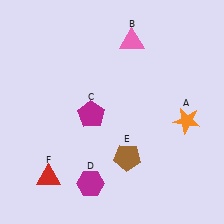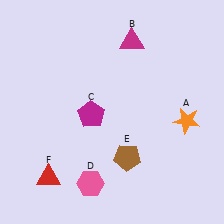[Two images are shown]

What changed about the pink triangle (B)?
In Image 1, B is pink. In Image 2, it changed to magenta.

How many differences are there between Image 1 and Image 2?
There are 2 differences between the two images.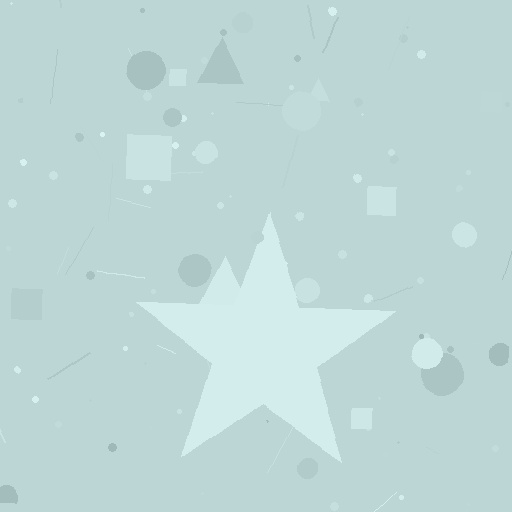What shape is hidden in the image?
A star is hidden in the image.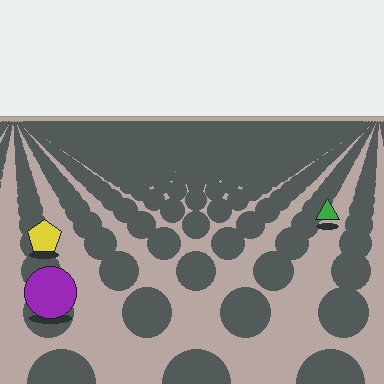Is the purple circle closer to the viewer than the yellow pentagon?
Yes. The purple circle is closer — you can tell from the texture gradient: the ground texture is coarser near it.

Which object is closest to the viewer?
The purple circle is closest. The texture marks near it are larger and more spread out.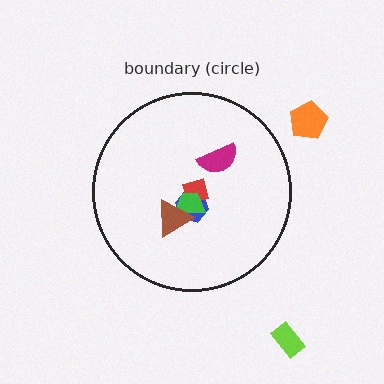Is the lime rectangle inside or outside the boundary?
Outside.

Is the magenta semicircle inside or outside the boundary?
Inside.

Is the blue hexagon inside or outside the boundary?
Inside.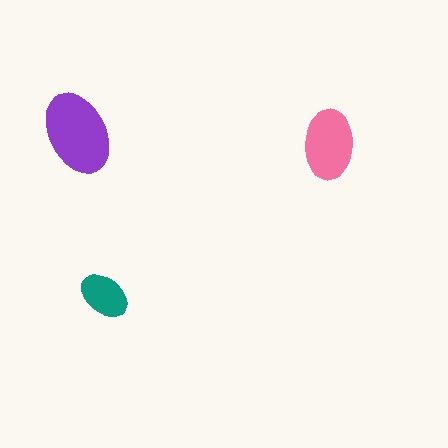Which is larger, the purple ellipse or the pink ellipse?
The purple one.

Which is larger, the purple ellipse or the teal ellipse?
The purple one.